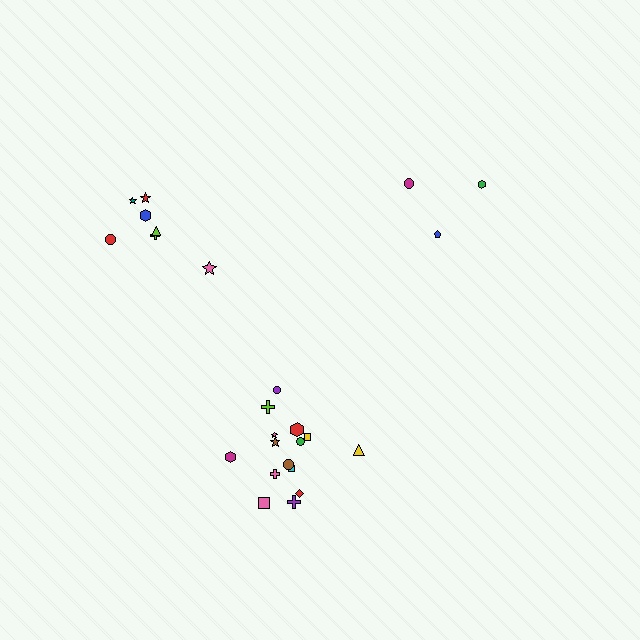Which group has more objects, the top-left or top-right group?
The top-left group.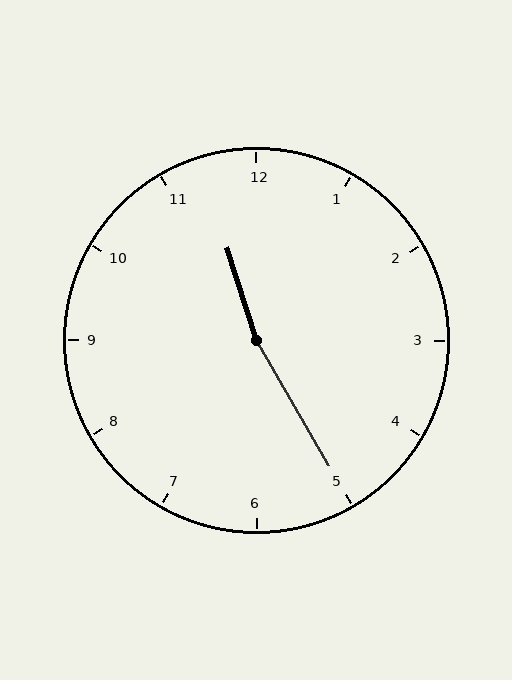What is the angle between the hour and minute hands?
Approximately 168 degrees.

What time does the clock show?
11:25.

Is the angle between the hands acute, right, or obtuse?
It is obtuse.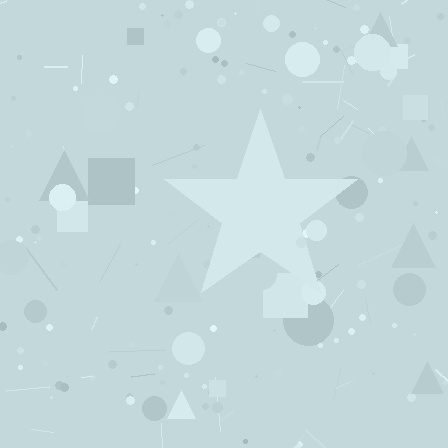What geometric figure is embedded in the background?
A star is embedded in the background.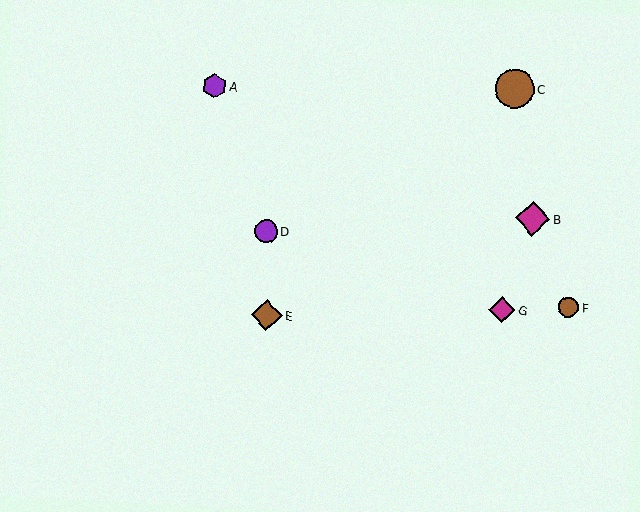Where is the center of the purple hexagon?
The center of the purple hexagon is at (214, 86).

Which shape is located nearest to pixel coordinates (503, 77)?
The brown circle (labeled C) at (515, 89) is nearest to that location.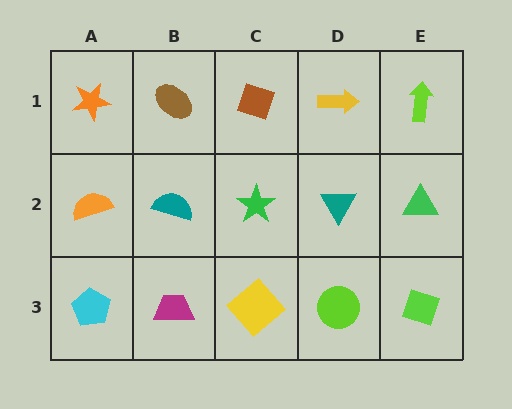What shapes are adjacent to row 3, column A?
An orange semicircle (row 2, column A), a magenta trapezoid (row 3, column B).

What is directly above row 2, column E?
A lime arrow.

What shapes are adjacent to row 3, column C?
A green star (row 2, column C), a magenta trapezoid (row 3, column B), a lime circle (row 3, column D).